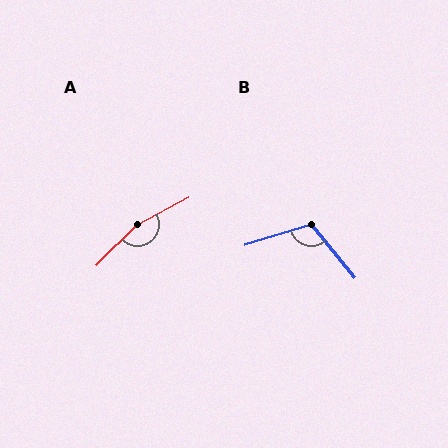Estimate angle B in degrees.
Approximately 112 degrees.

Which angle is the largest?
A, at approximately 163 degrees.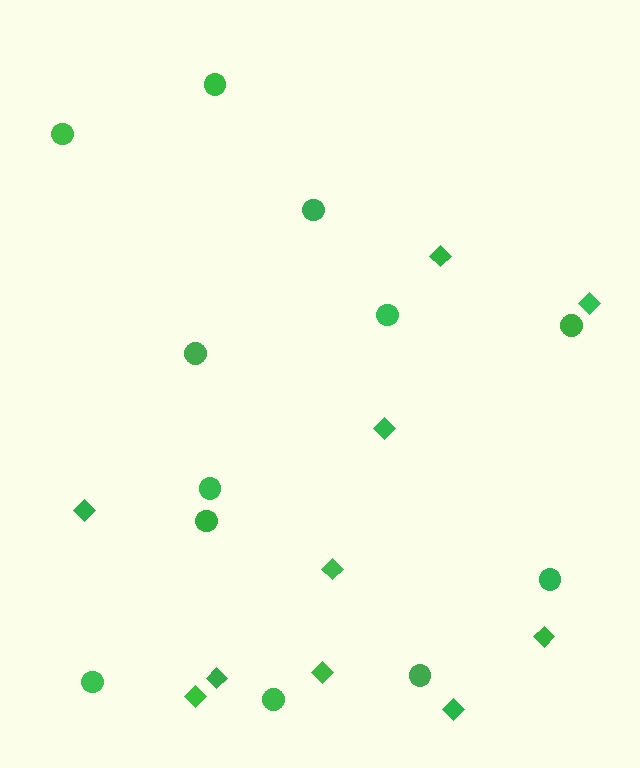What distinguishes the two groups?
There are 2 groups: one group of diamonds (10) and one group of circles (12).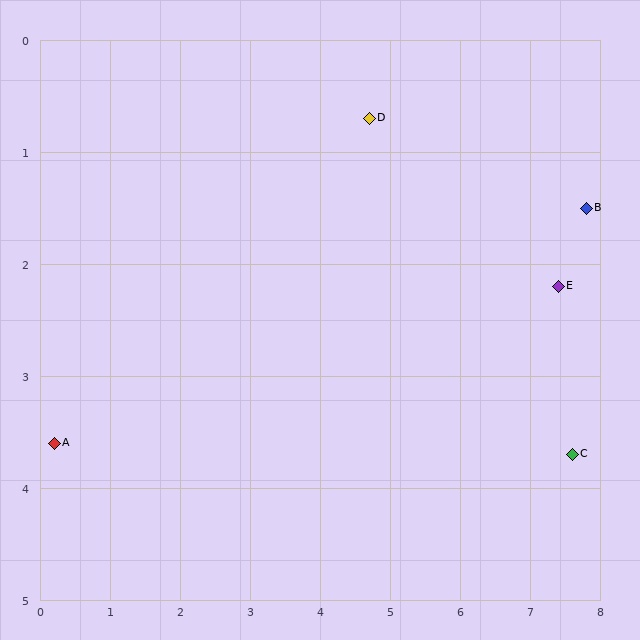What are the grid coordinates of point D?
Point D is at approximately (4.7, 0.7).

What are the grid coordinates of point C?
Point C is at approximately (7.6, 3.7).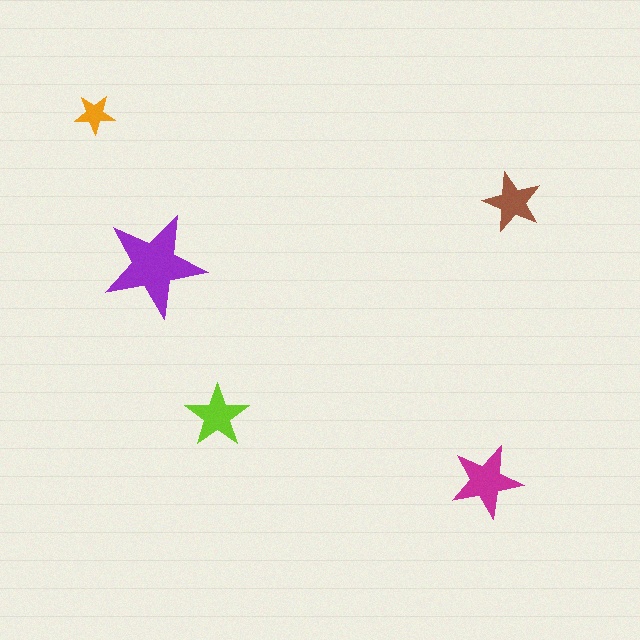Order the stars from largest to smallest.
the purple one, the magenta one, the lime one, the brown one, the orange one.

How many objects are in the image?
There are 5 objects in the image.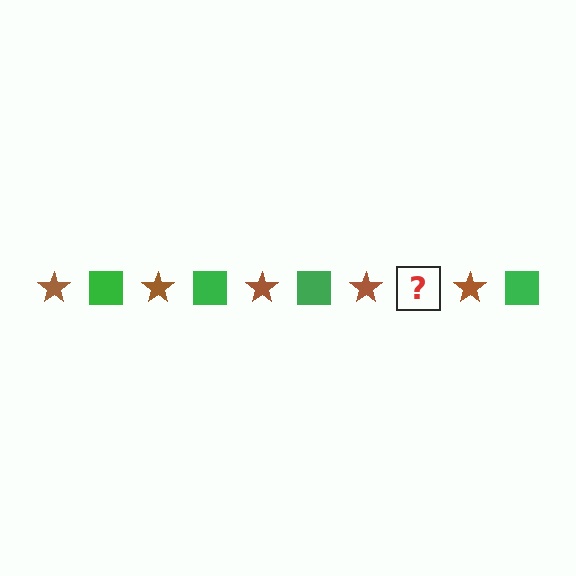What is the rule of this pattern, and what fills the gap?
The rule is that the pattern alternates between brown star and green square. The gap should be filled with a green square.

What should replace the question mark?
The question mark should be replaced with a green square.